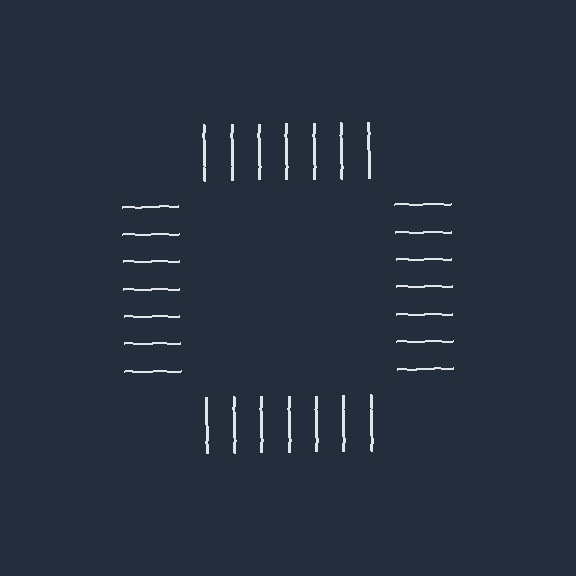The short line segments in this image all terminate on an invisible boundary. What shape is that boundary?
An illusory square — the line segments terminate on its edges but no continuous stroke is drawn.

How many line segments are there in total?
28 — 7 along each of the 4 edges.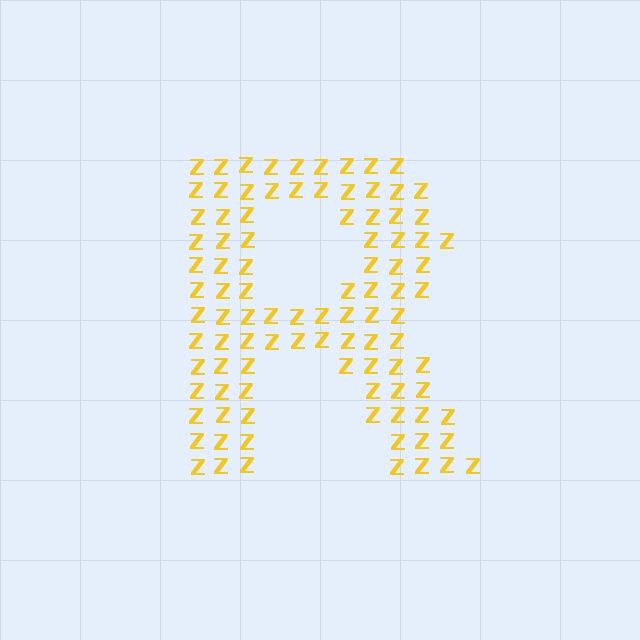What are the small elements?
The small elements are letter Z's.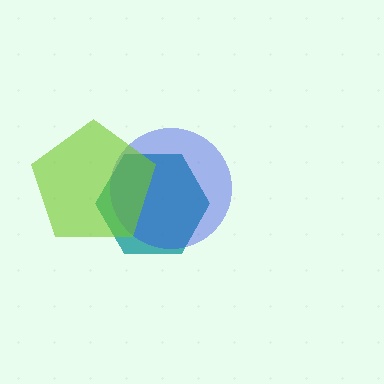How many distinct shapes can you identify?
There are 3 distinct shapes: a teal hexagon, a blue circle, a lime pentagon.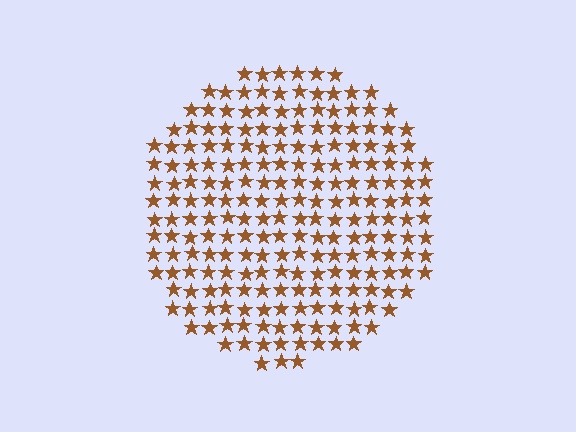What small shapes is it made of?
It is made of small stars.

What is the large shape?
The large shape is a circle.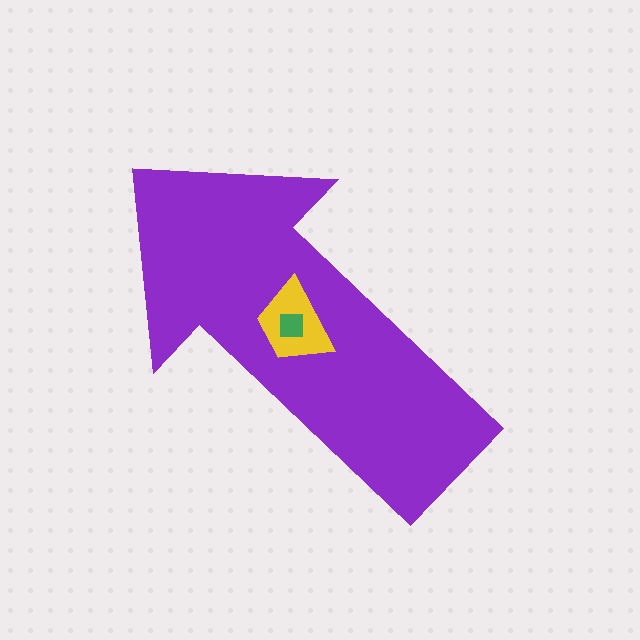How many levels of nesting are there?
3.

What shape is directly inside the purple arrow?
The yellow trapezoid.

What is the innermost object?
The green square.